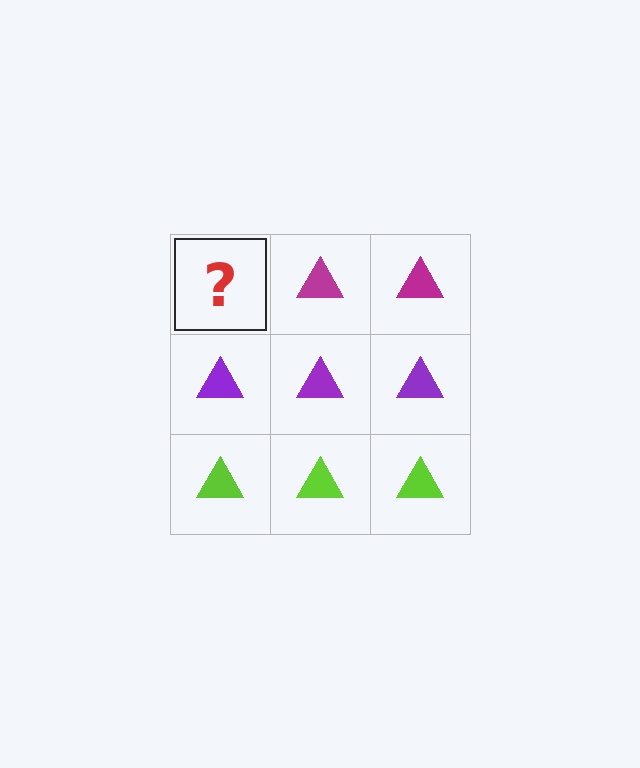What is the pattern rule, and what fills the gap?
The rule is that each row has a consistent color. The gap should be filled with a magenta triangle.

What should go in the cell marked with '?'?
The missing cell should contain a magenta triangle.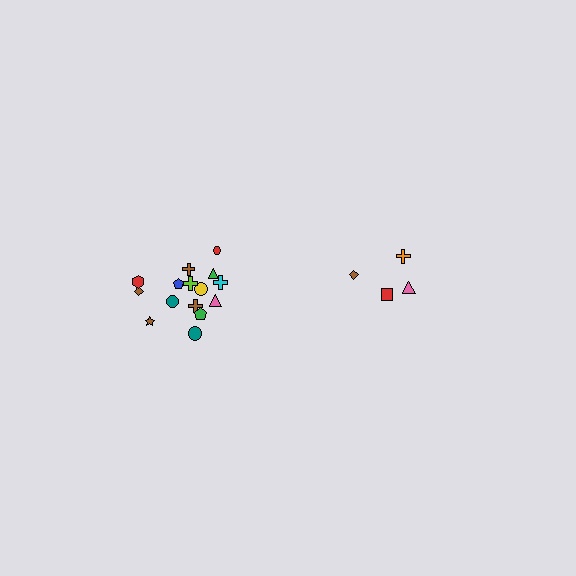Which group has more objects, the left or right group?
The left group.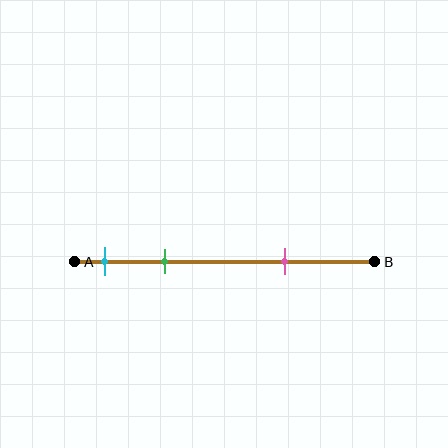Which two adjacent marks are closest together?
The cyan and green marks are the closest adjacent pair.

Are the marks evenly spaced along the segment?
No, the marks are not evenly spaced.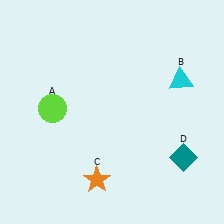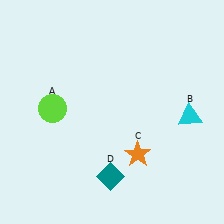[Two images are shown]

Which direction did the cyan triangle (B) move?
The cyan triangle (B) moved down.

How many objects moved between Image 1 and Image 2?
3 objects moved between the two images.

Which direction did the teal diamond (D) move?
The teal diamond (D) moved left.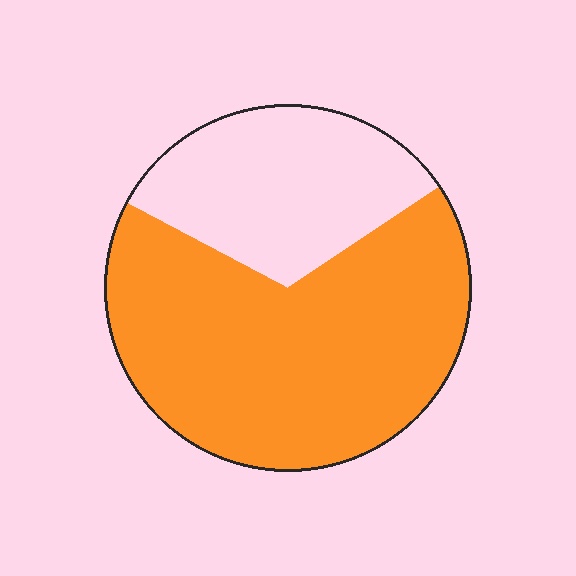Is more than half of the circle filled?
Yes.